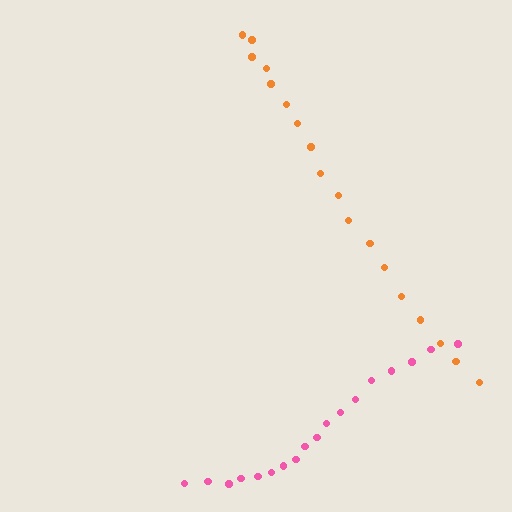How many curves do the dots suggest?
There are 2 distinct paths.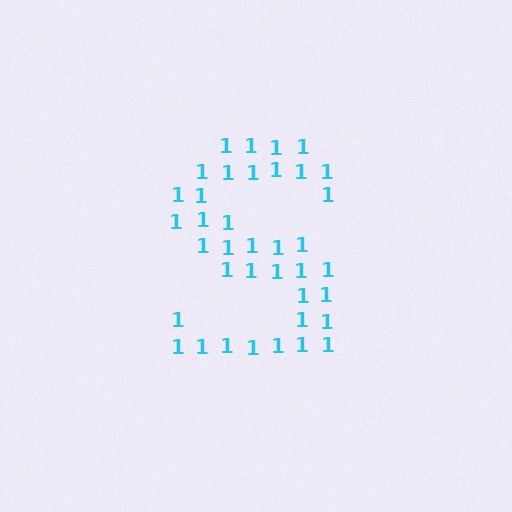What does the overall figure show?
The overall figure shows the letter S.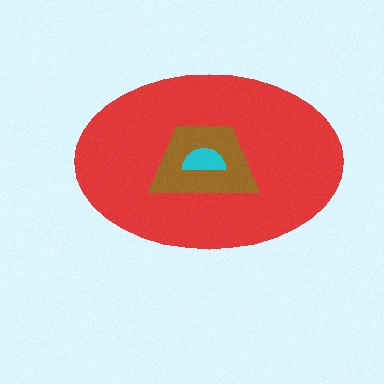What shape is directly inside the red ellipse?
The brown trapezoid.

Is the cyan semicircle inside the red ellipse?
Yes.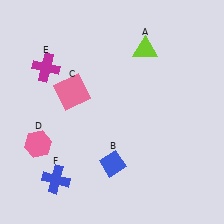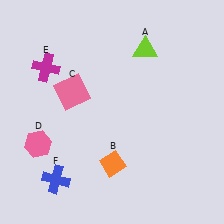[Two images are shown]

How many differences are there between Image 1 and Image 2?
There is 1 difference between the two images.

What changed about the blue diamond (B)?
In Image 1, B is blue. In Image 2, it changed to orange.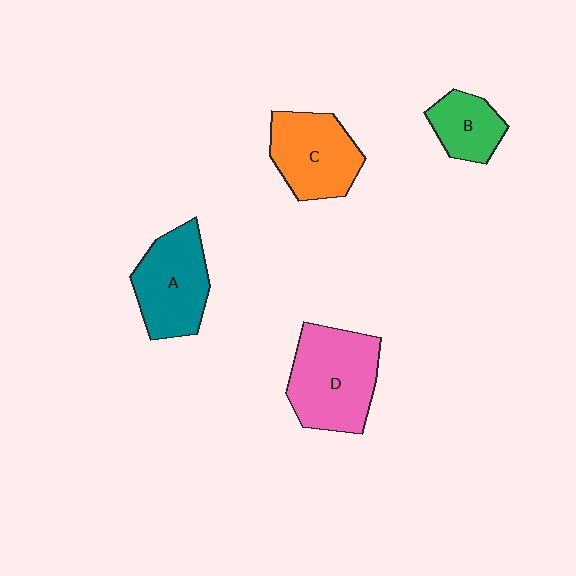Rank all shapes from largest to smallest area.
From largest to smallest: D (pink), A (teal), C (orange), B (green).